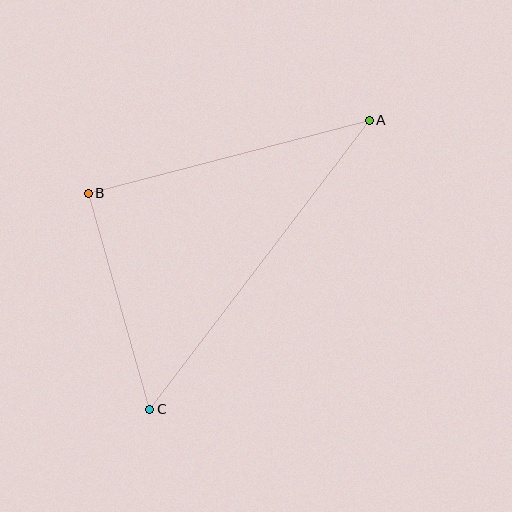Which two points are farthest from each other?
Points A and C are farthest from each other.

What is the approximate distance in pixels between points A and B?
The distance between A and B is approximately 290 pixels.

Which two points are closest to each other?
Points B and C are closest to each other.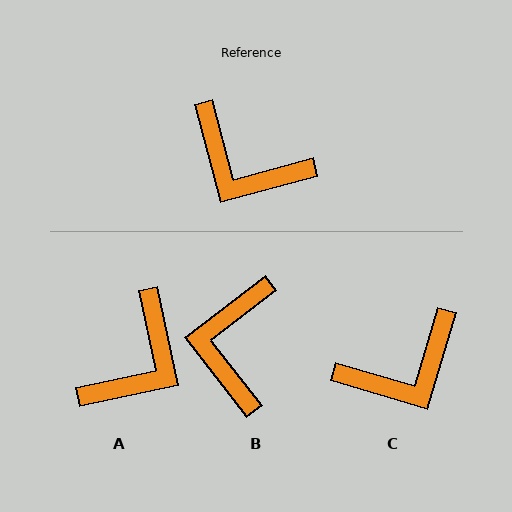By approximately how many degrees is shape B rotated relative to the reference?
Approximately 67 degrees clockwise.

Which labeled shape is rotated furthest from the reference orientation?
A, about 87 degrees away.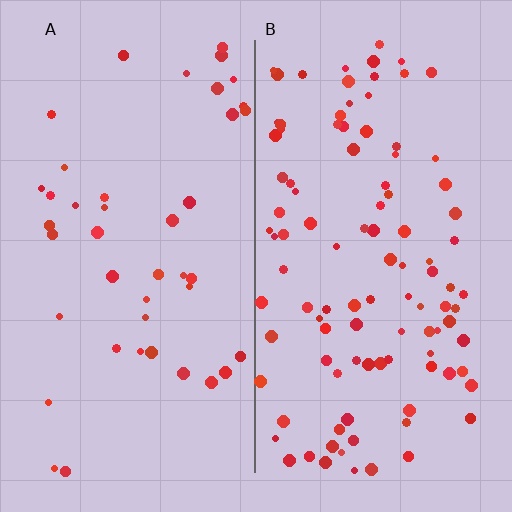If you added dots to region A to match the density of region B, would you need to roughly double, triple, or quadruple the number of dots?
Approximately double.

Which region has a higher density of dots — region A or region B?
B (the right).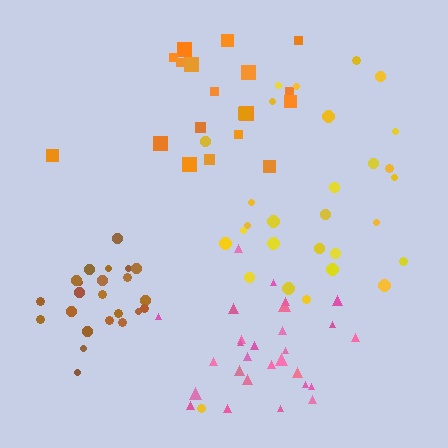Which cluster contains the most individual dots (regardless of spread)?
Yellow (29).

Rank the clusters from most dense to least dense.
brown, pink, yellow, orange.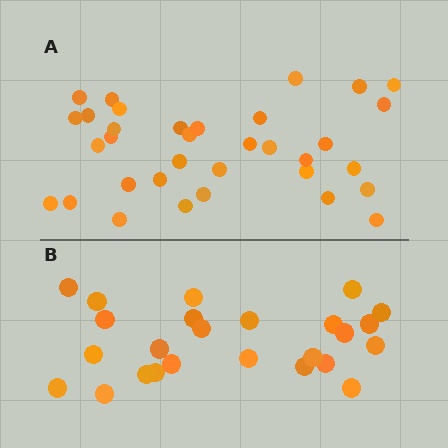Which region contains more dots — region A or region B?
Region A (the top region) has more dots.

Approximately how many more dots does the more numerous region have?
Region A has roughly 8 or so more dots than region B.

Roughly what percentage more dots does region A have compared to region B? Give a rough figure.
About 35% more.